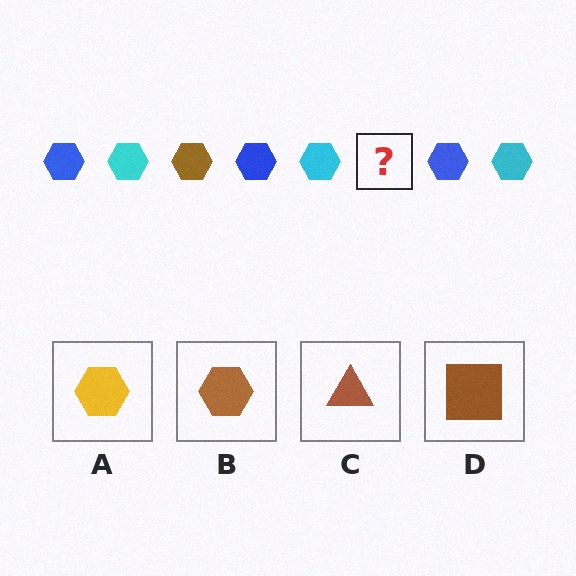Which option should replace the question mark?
Option B.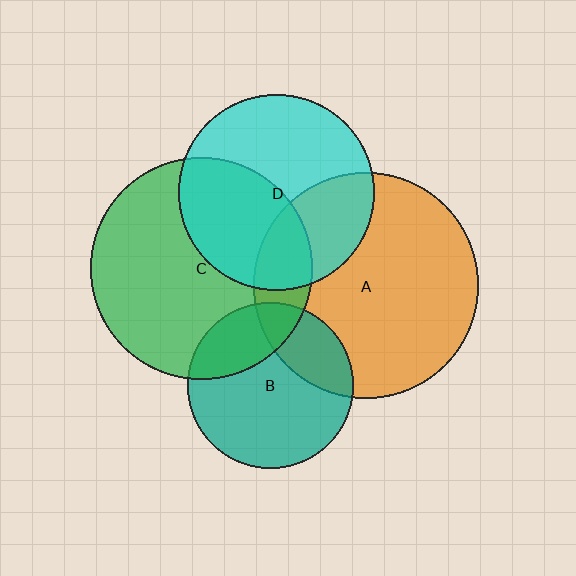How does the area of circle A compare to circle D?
Approximately 1.3 times.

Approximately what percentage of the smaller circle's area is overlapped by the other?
Approximately 25%.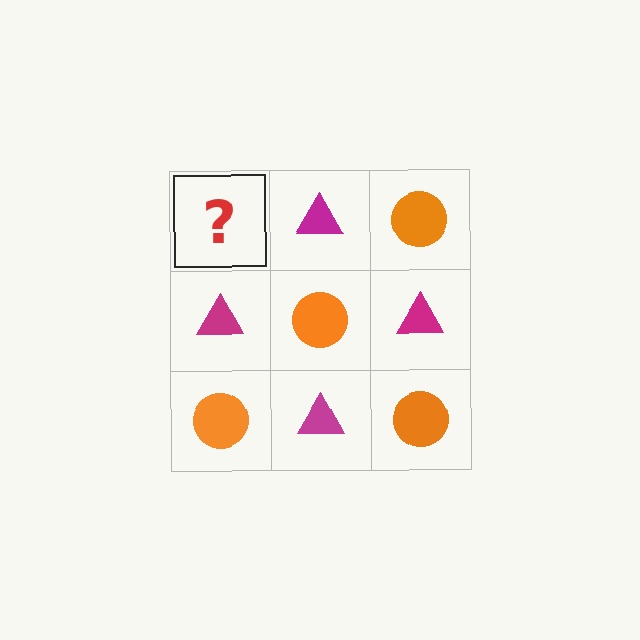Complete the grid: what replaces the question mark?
The question mark should be replaced with an orange circle.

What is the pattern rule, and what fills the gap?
The rule is that it alternates orange circle and magenta triangle in a checkerboard pattern. The gap should be filled with an orange circle.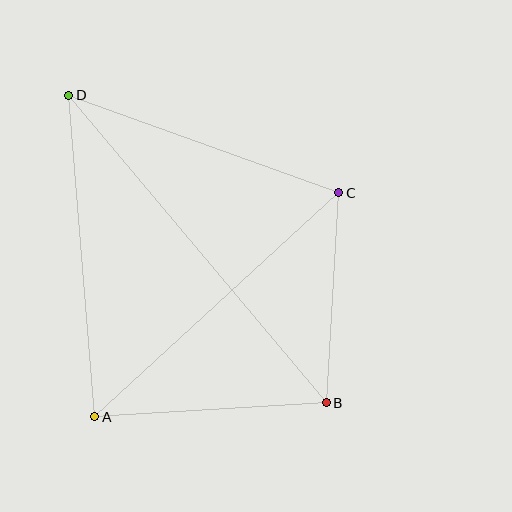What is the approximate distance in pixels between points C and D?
The distance between C and D is approximately 287 pixels.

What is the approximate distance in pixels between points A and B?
The distance between A and B is approximately 232 pixels.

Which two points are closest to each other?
Points B and C are closest to each other.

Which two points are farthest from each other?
Points B and D are farthest from each other.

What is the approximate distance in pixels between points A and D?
The distance between A and D is approximately 322 pixels.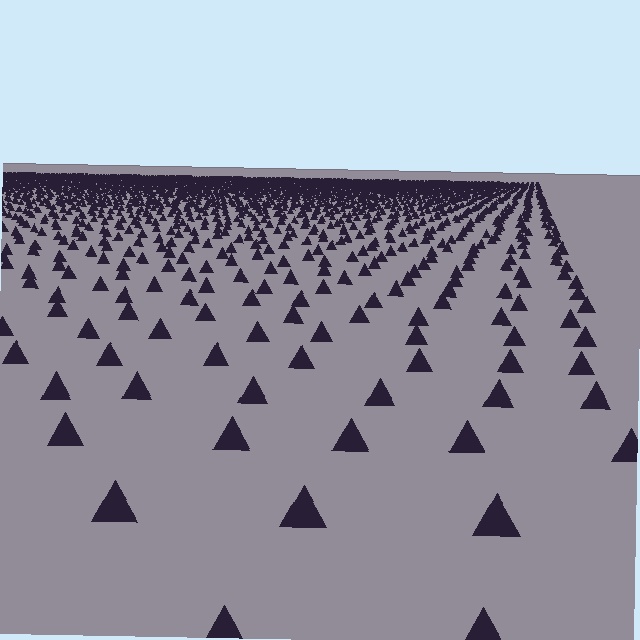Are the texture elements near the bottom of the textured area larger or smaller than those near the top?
Larger. Near the bottom, elements are closer to the viewer and appear at a bigger on-screen size.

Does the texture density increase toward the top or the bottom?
Density increases toward the top.